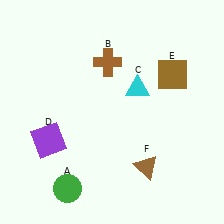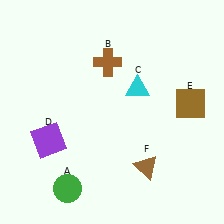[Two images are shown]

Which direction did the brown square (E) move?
The brown square (E) moved down.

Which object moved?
The brown square (E) moved down.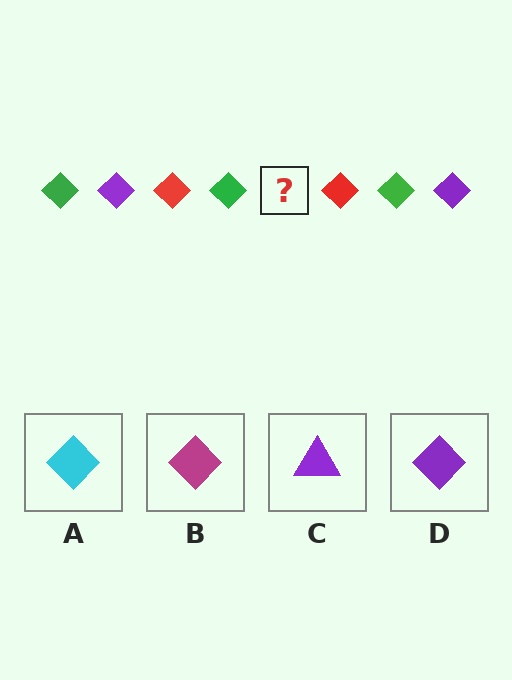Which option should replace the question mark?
Option D.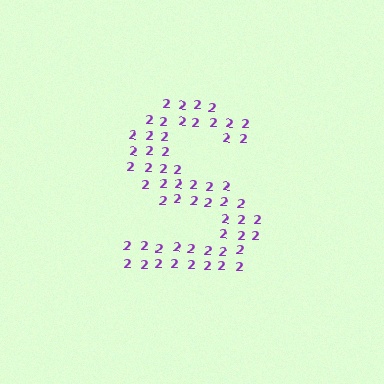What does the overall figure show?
The overall figure shows the letter S.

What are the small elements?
The small elements are digit 2's.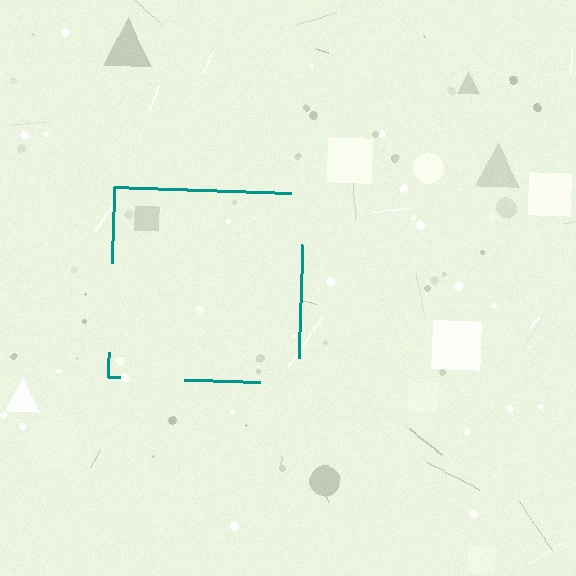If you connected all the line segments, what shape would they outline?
They would outline a square.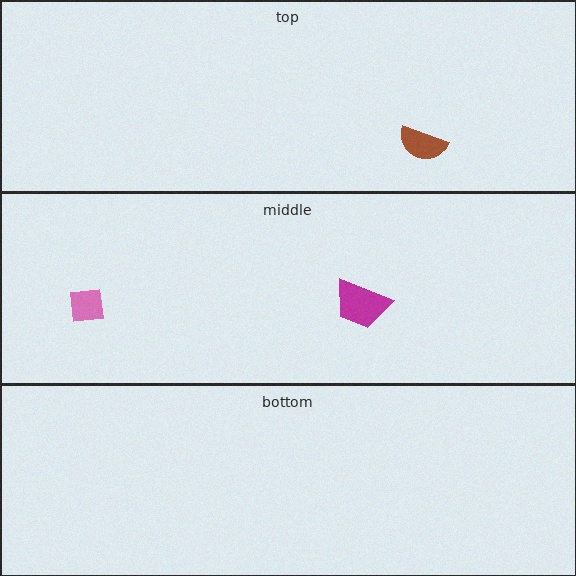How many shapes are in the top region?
1.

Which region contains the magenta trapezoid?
The middle region.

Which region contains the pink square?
The middle region.